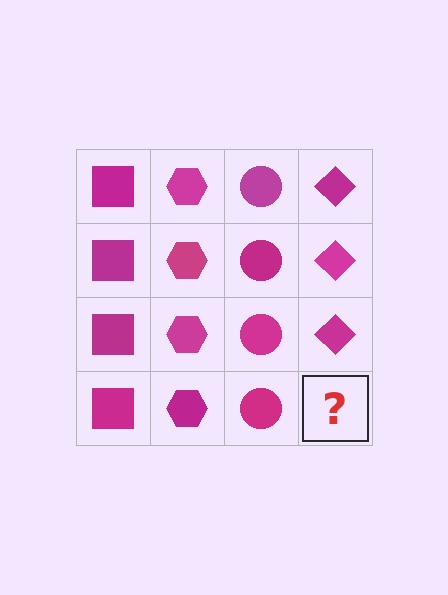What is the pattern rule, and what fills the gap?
The rule is that each column has a consistent shape. The gap should be filled with a magenta diamond.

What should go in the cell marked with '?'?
The missing cell should contain a magenta diamond.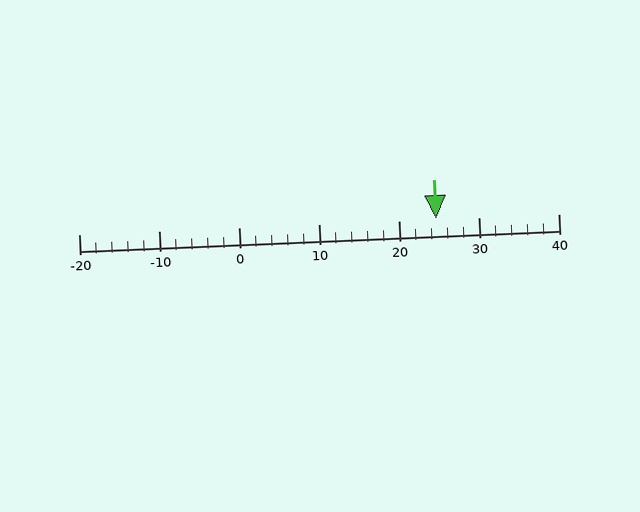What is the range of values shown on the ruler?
The ruler shows values from -20 to 40.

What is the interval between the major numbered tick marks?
The major tick marks are spaced 10 units apart.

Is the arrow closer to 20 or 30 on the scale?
The arrow is closer to 20.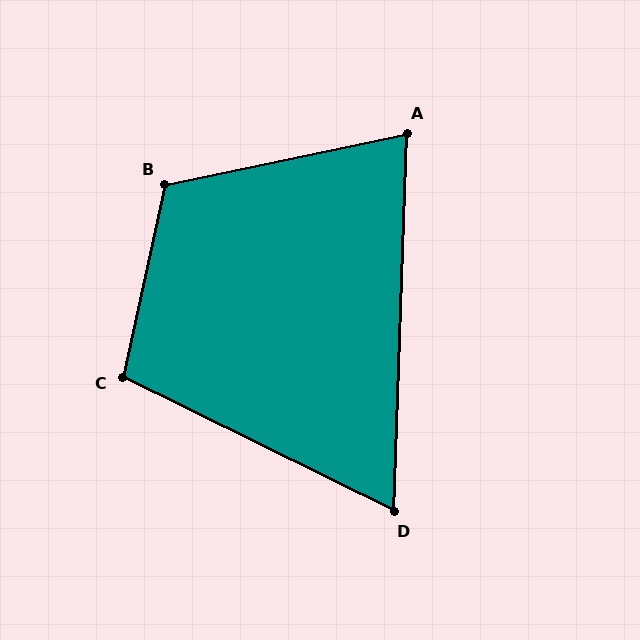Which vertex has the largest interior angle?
B, at approximately 114 degrees.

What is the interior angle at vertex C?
Approximately 104 degrees (obtuse).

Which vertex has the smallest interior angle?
D, at approximately 66 degrees.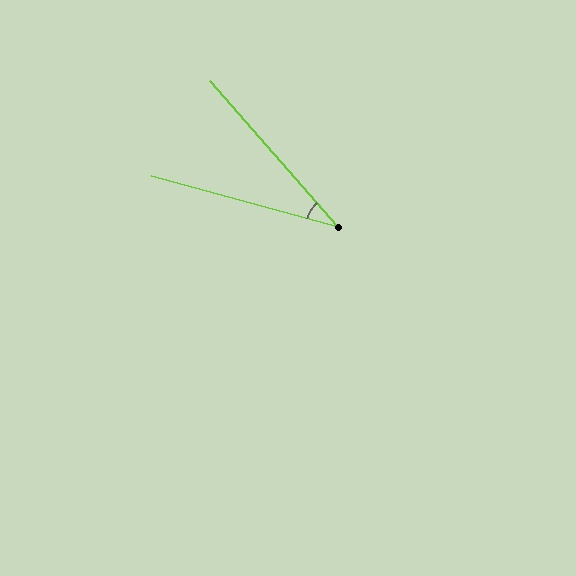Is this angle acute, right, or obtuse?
It is acute.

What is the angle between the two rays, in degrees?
Approximately 34 degrees.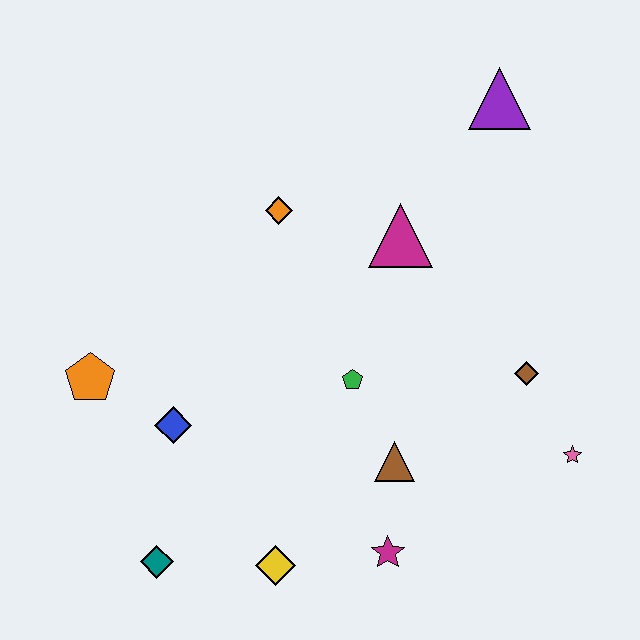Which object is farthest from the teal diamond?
The purple triangle is farthest from the teal diamond.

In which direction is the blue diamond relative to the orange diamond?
The blue diamond is below the orange diamond.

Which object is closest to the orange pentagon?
The blue diamond is closest to the orange pentagon.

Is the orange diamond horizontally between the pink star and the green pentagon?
No